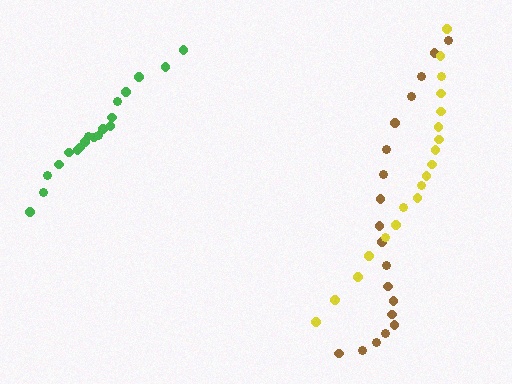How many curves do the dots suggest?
There are 3 distinct paths.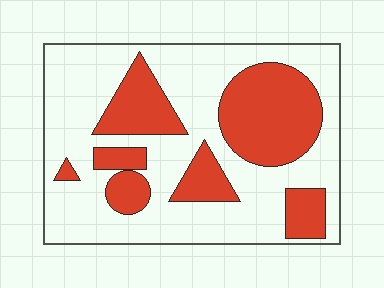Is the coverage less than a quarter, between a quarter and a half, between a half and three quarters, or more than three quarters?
Between a quarter and a half.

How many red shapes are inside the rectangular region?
7.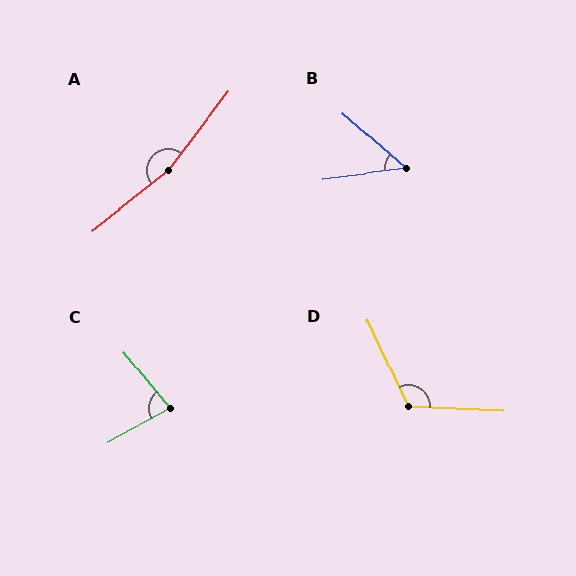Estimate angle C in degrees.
Approximately 80 degrees.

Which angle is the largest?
A, at approximately 166 degrees.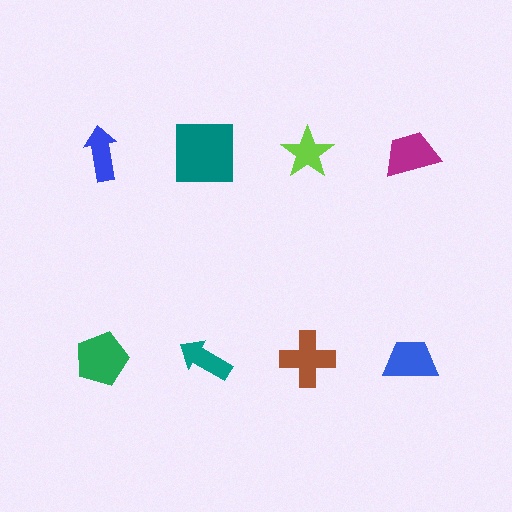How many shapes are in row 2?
4 shapes.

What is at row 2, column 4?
A blue trapezoid.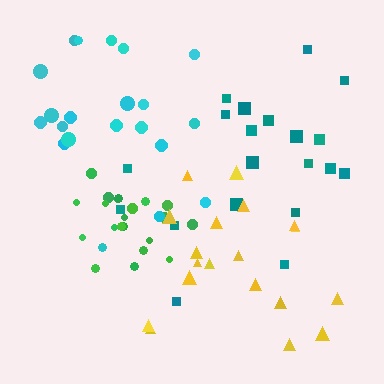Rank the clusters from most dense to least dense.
green, cyan, yellow, teal.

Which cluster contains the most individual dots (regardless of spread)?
Green (21).